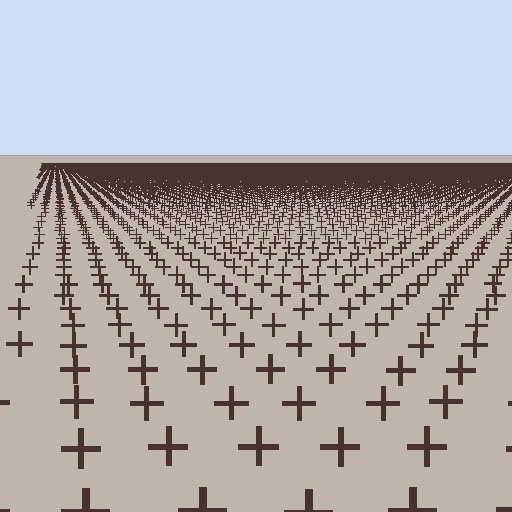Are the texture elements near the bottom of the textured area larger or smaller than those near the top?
Larger. Near the bottom, elements are closer to the viewer and appear at a bigger on-screen size.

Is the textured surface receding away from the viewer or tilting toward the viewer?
The surface is receding away from the viewer. Texture elements get smaller and denser toward the top.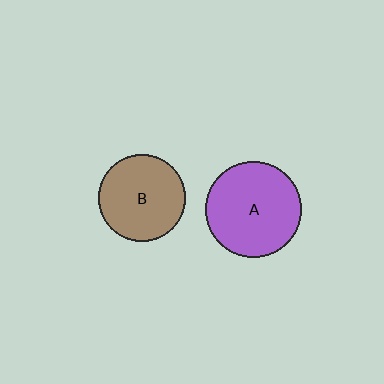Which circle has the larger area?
Circle A (purple).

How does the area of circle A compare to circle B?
Approximately 1.2 times.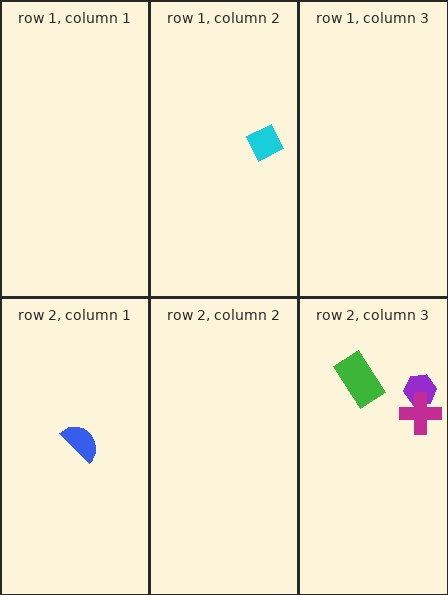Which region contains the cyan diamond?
The row 1, column 2 region.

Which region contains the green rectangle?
The row 2, column 3 region.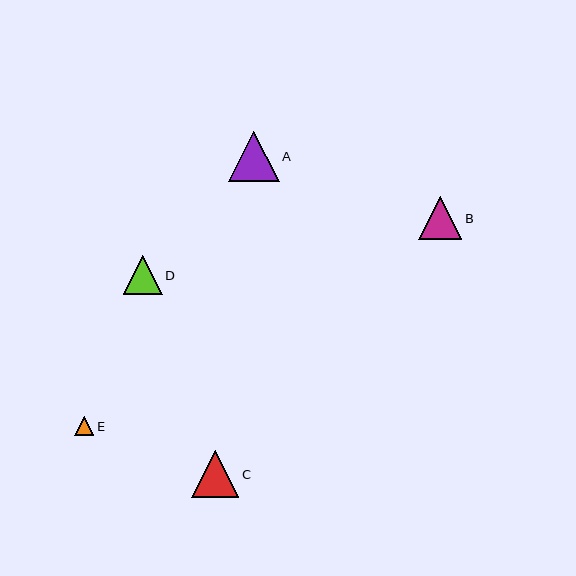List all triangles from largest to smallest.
From largest to smallest: A, C, B, D, E.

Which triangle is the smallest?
Triangle E is the smallest with a size of approximately 19 pixels.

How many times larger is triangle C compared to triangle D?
Triangle C is approximately 1.2 times the size of triangle D.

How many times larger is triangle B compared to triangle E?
Triangle B is approximately 2.2 times the size of triangle E.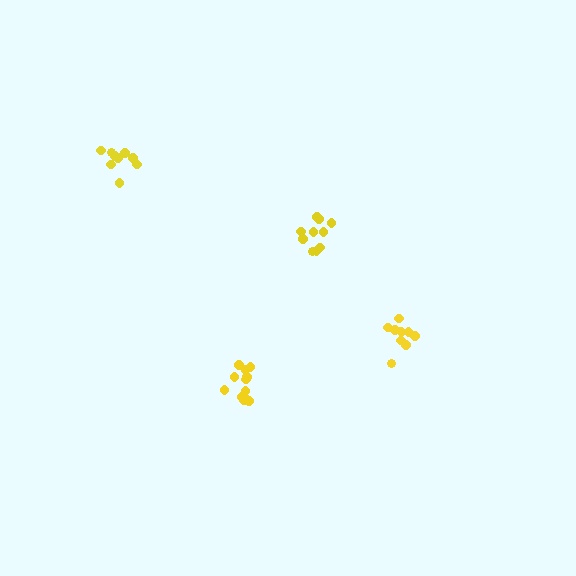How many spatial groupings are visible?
There are 4 spatial groupings.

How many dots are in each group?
Group 1: 10 dots, Group 2: 9 dots, Group 3: 12 dots, Group 4: 10 dots (41 total).